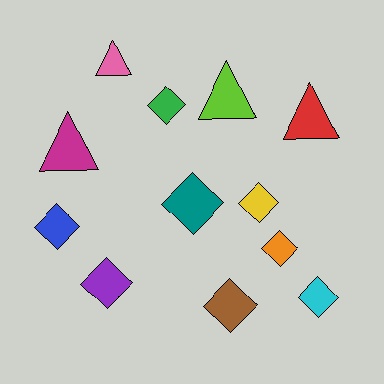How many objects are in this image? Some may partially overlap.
There are 12 objects.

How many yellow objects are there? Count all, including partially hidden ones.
There is 1 yellow object.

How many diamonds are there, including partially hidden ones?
There are 8 diamonds.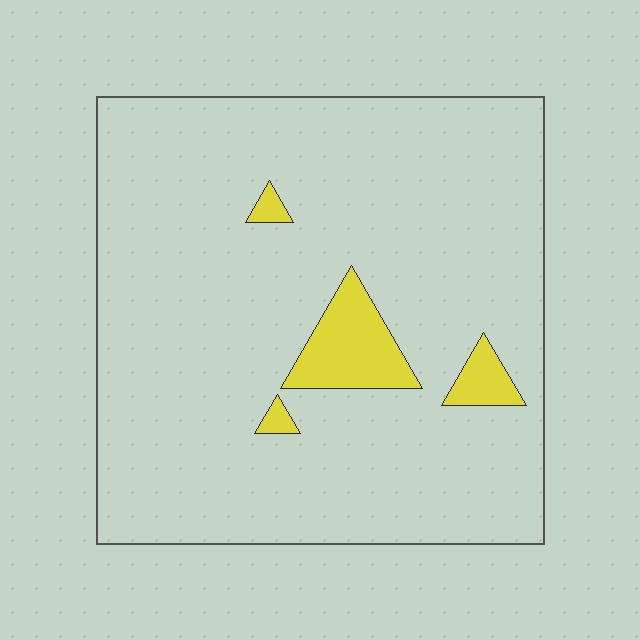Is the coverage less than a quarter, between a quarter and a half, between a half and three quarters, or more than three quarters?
Less than a quarter.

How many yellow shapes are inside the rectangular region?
4.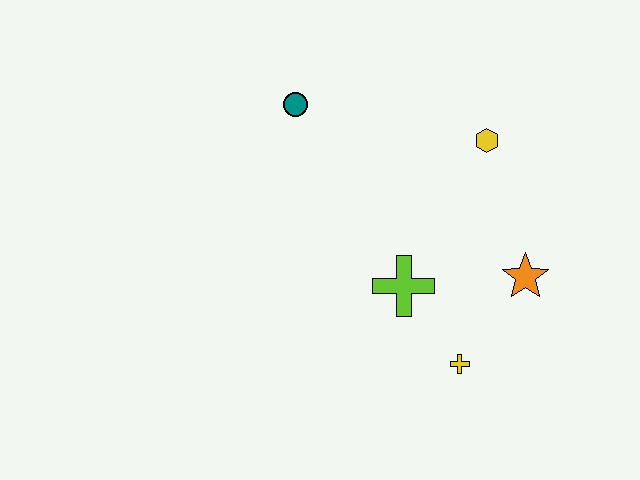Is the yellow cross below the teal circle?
Yes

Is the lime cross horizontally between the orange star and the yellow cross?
No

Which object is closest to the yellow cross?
The lime cross is closest to the yellow cross.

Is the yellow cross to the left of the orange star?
Yes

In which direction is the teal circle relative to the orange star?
The teal circle is to the left of the orange star.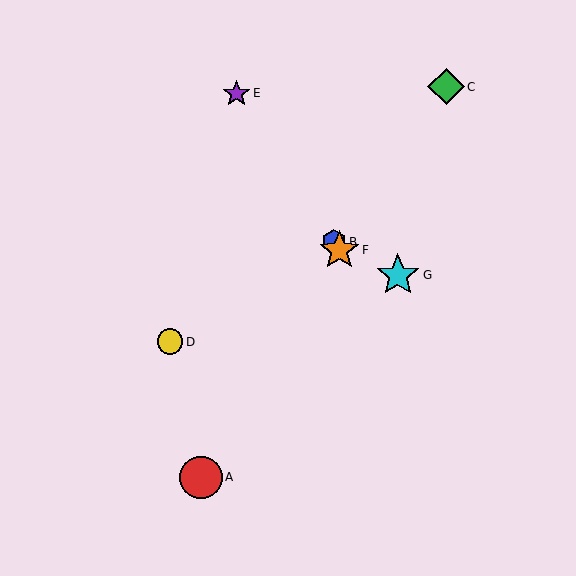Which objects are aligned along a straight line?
Objects B, E, F are aligned along a straight line.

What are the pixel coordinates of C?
Object C is at (446, 87).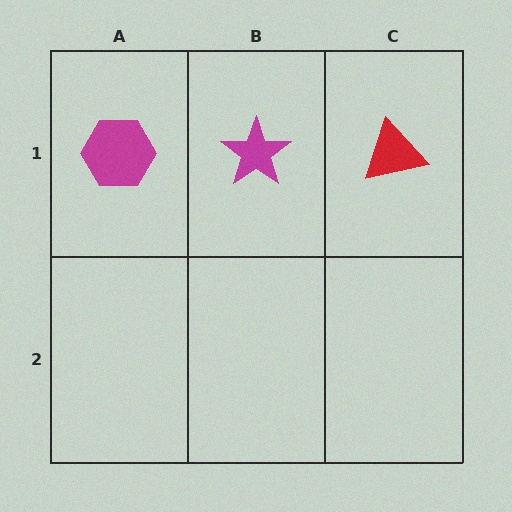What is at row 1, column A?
A magenta hexagon.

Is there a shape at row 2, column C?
No, that cell is empty.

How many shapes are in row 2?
0 shapes.